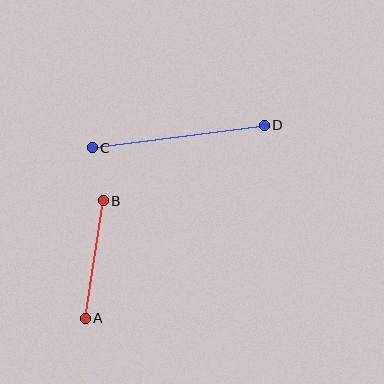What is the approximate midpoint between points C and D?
The midpoint is at approximately (178, 137) pixels.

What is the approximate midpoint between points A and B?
The midpoint is at approximately (94, 260) pixels.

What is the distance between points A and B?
The distance is approximately 119 pixels.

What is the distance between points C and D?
The distance is approximately 174 pixels.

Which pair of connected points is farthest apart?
Points C and D are farthest apart.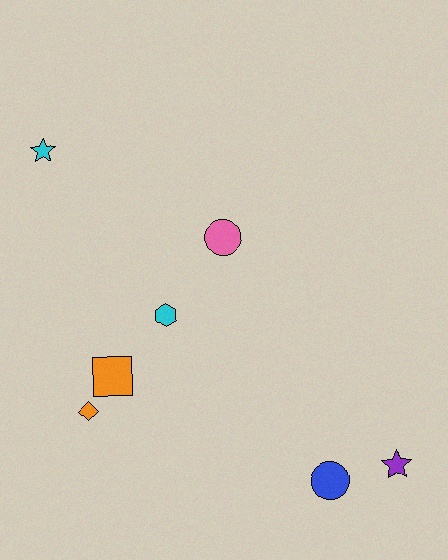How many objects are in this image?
There are 7 objects.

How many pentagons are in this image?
There are no pentagons.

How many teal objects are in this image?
There are no teal objects.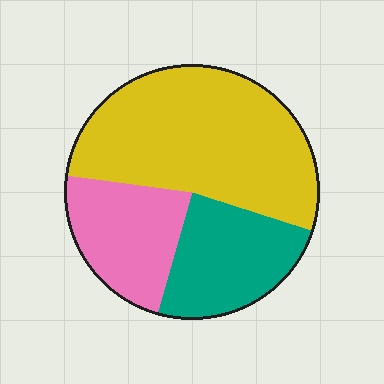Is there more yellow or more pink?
Yellow.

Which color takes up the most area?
Yellow, at roughly 55%.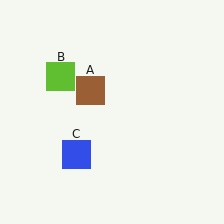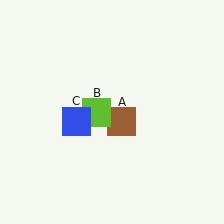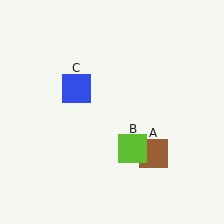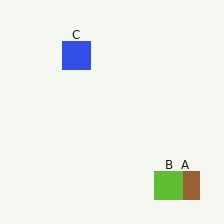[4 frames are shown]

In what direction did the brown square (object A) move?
The brown square (object A) moved down and to the right.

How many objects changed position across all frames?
3 objects changed position: brown square (object A), lime square (object B), blue square (object C).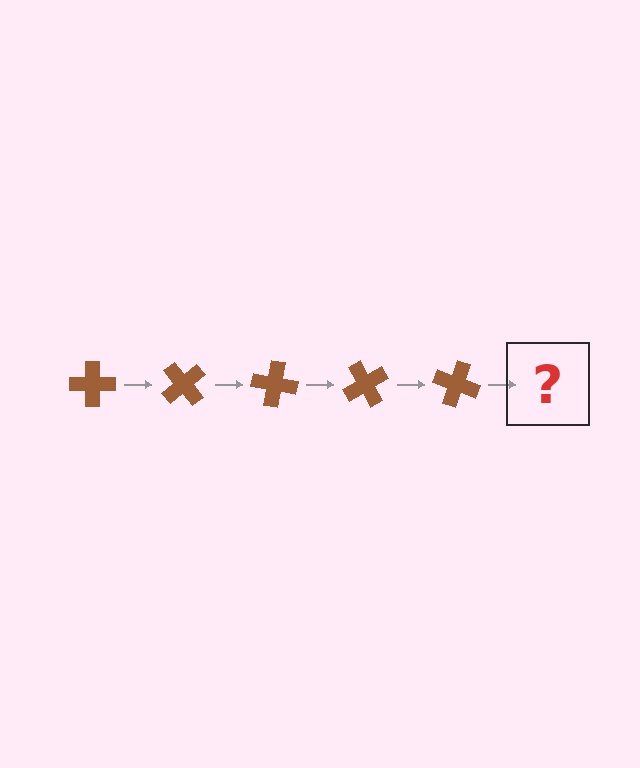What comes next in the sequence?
The next element should be a brown cross rotated 250 degrees.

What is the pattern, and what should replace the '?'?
The pattern is that the cross rotates 50 degrees each step. The '?' should be a brown cross rotated 250 degrees.